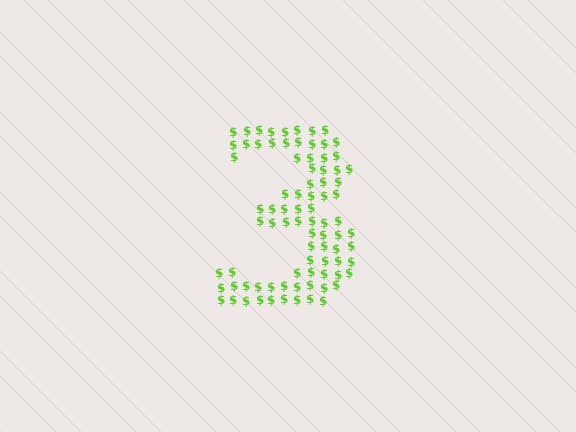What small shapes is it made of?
It is made of small dollar signs.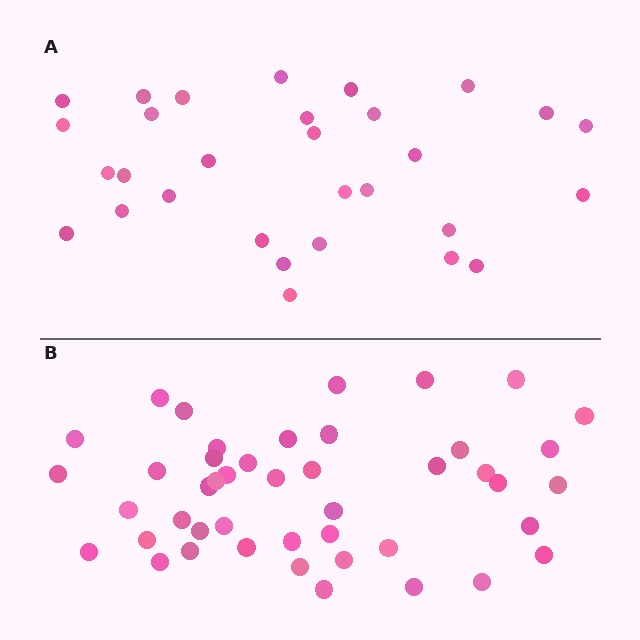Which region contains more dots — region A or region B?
Region B (the bottom region) has more dots.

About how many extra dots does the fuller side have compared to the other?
Region B has approximately 15 more dots than region A.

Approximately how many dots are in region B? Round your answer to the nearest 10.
About 40 dots. (The exact count is 45, which rounds to 40.)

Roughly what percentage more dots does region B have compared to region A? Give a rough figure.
About 50% more.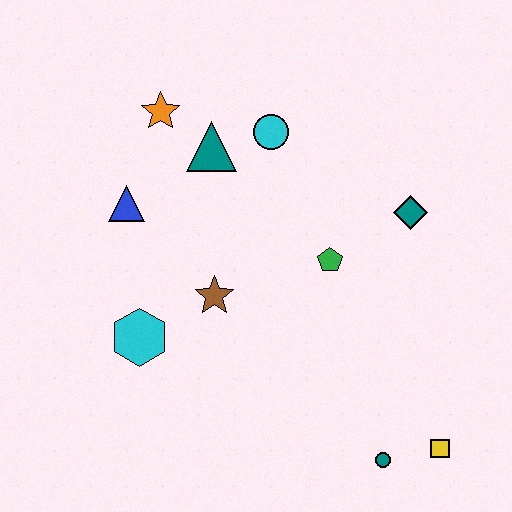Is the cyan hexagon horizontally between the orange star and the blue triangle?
Yes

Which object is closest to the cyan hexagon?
The brown star is closest to the cyan hexagon.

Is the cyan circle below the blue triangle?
No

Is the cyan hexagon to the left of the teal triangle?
Yes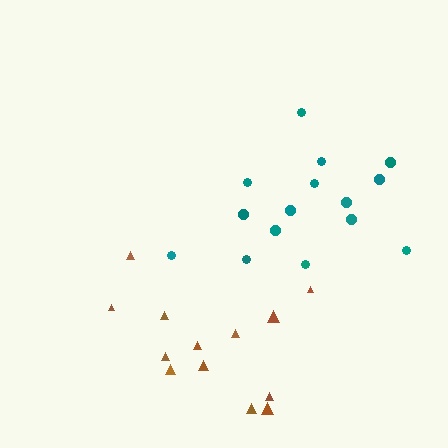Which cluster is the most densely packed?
Teal.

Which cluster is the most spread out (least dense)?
Brown.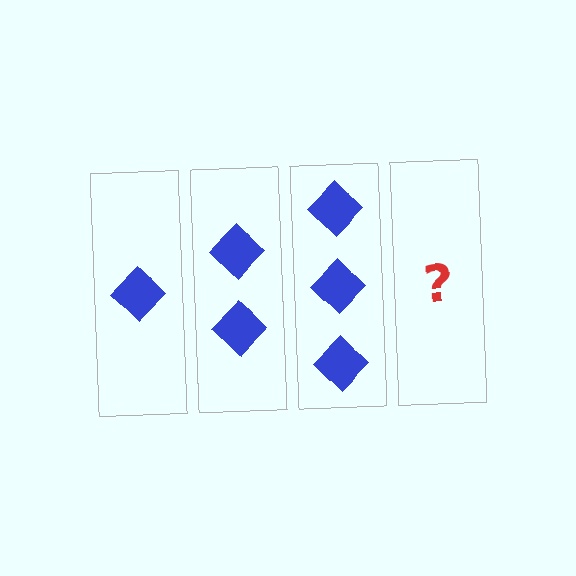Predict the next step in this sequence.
The next step is 4 diamonds.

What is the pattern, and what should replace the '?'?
The pattern is that each step adds one more diamond. The '?' should be 4 diamonds.